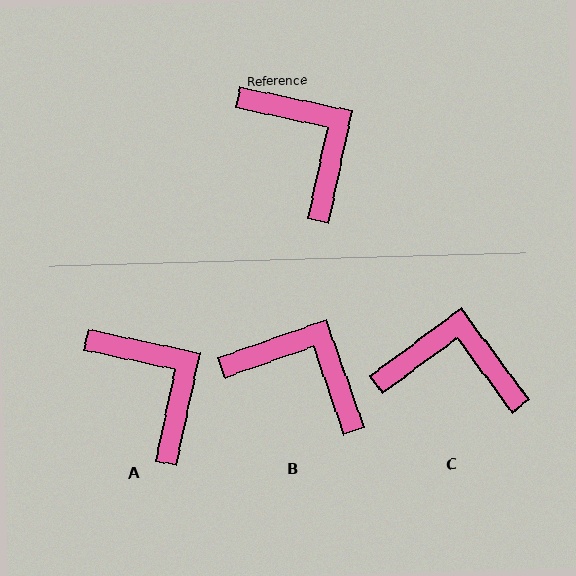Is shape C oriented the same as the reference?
No, it is off by about 49 degrees.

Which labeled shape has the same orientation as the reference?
A.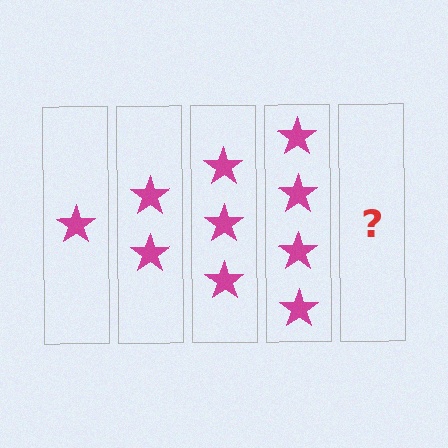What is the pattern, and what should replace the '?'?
The pattern is that each step adds one more star. The '?' should be 5 stars.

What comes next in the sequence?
The next element should be 5 stars.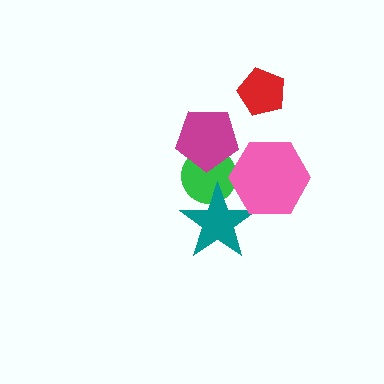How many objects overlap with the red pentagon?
0 objects overlap with the red pentagon.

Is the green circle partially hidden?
Yes, it is partially covered by another shape.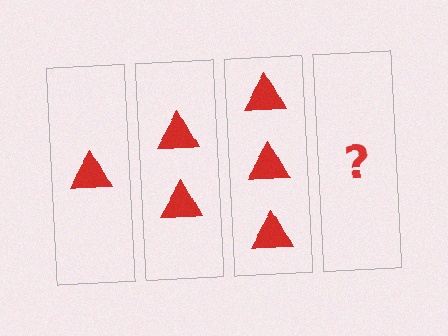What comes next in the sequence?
The next element should be 4 triangles.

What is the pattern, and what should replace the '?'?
The pattern is that each step adds one more triangle. The '?' should be 4 triangles.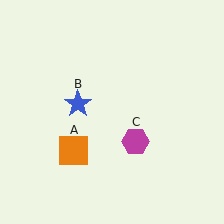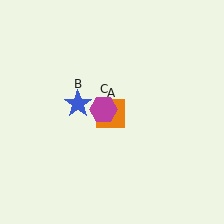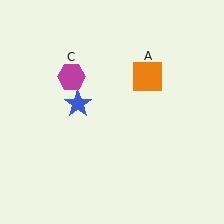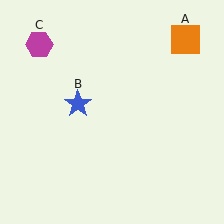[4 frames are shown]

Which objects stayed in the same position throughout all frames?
Blue star (object B) remained stationary.